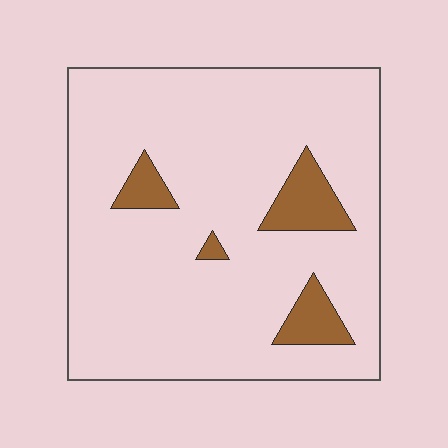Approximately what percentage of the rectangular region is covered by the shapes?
Approximately 10%.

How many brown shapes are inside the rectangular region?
4.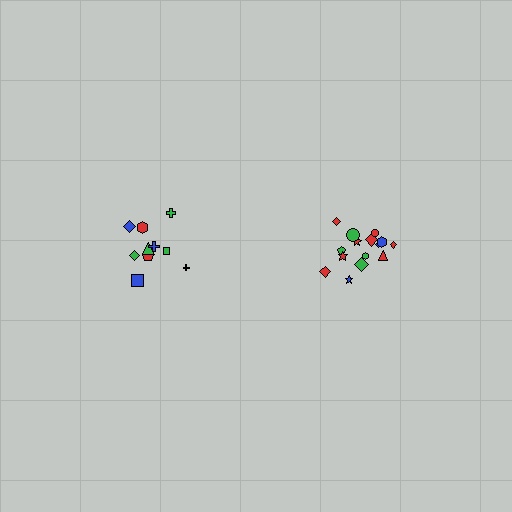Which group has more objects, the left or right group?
The right group.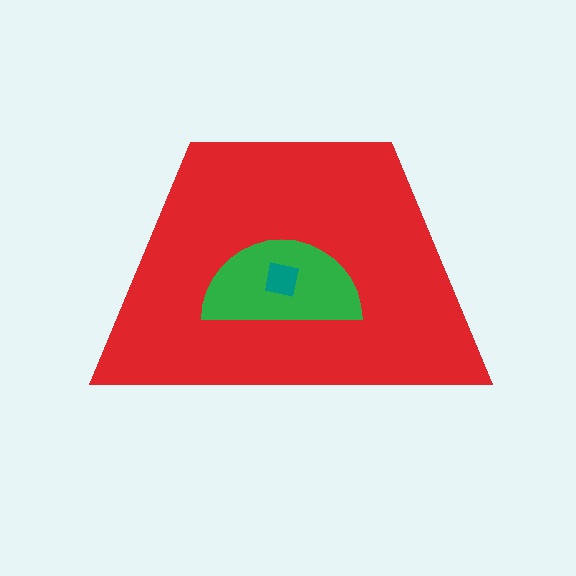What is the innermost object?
The teal square.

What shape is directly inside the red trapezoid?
The green semicircle.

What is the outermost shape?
The red trapezoid.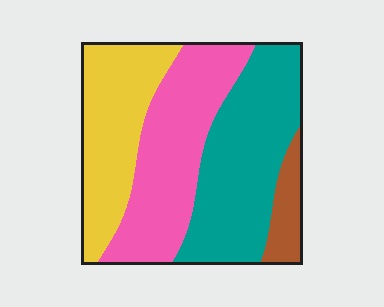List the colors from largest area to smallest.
From largest to smallest: teal, pink, yellow, brown.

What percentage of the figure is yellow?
Yellow takes up about one quarter (1/4) of the figure.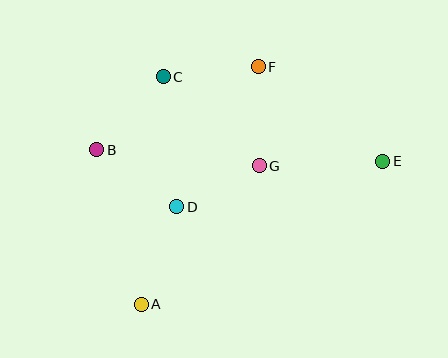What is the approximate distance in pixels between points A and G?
The distance between A and G is approximately 182 pixels.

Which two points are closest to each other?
Points D and G are closest to each other.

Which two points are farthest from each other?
Points B and E are farthest from each other.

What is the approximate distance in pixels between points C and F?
The distance between C and F is approximately 96 pixels.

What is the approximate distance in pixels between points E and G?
The distance between E and G is approximately 124 pixels.